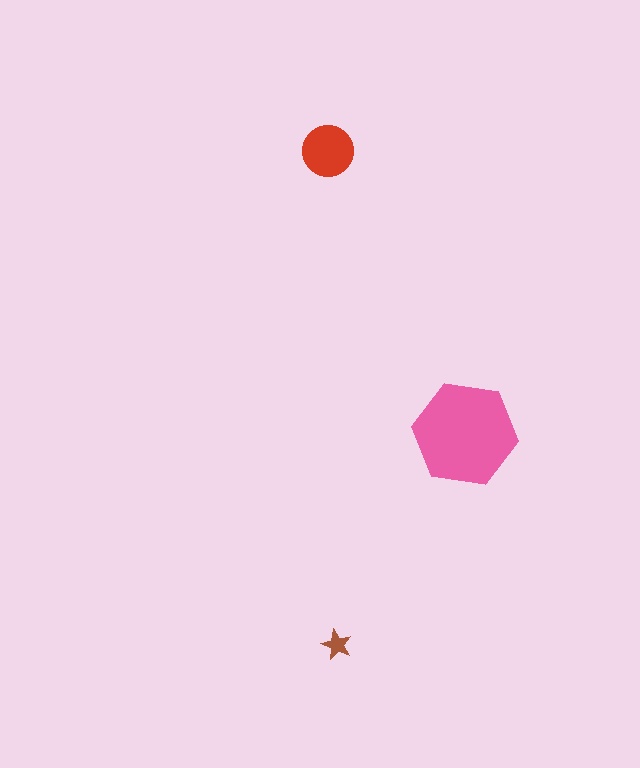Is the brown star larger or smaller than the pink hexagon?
Smaller.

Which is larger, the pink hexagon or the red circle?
The pink hexagon.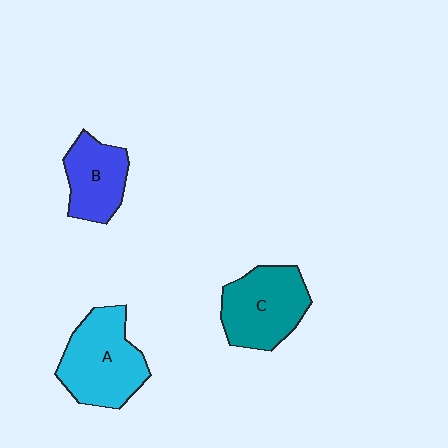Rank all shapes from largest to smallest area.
From largest to smallest: A (cyan), C (teal), B (blue).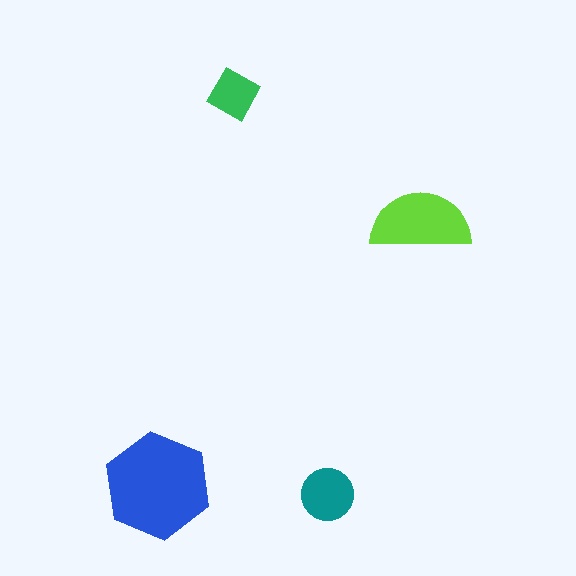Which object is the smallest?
The green diamond.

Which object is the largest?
The blue hexagon.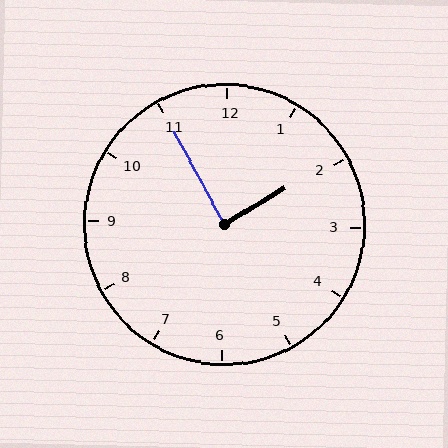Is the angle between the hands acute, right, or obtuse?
It is right.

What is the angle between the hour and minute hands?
Approximately 88 degrees.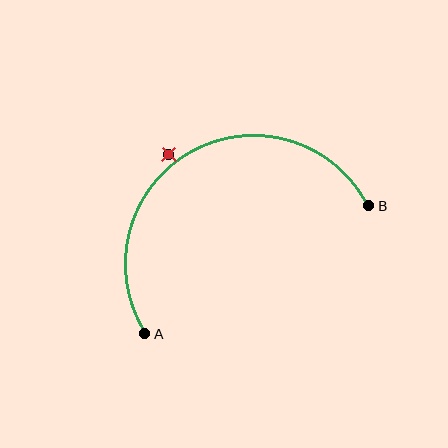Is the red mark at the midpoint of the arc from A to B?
No — the red mark does not lie on the arc at all. It sits slightly outside the curve.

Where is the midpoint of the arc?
The arc midpoint is the point on the curve farthest from the straight line joining A and B. It sits above that line.